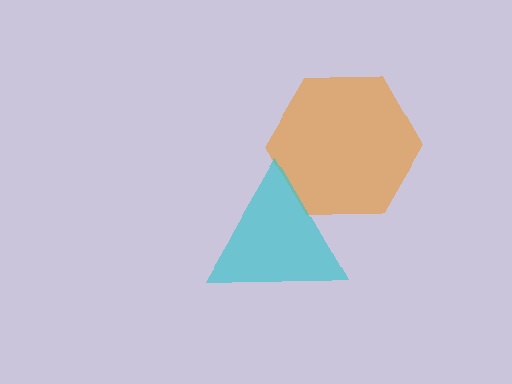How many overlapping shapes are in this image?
There are 2 overlapping shapes in the image.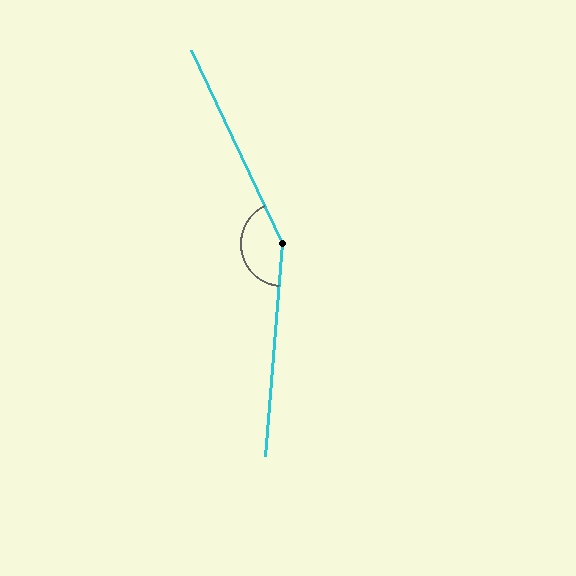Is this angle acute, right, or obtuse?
It is obtuse.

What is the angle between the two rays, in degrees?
Approximately 150 degrees.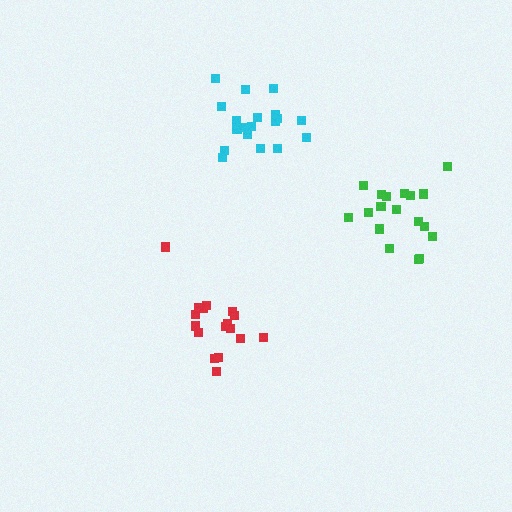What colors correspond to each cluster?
The clusters are colored: green, red, cyan.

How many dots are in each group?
Group 1: 18 dots, Group 2: 17 dots, Group 3: 19 dots (54 total).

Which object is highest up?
The cyan cluster is topmost.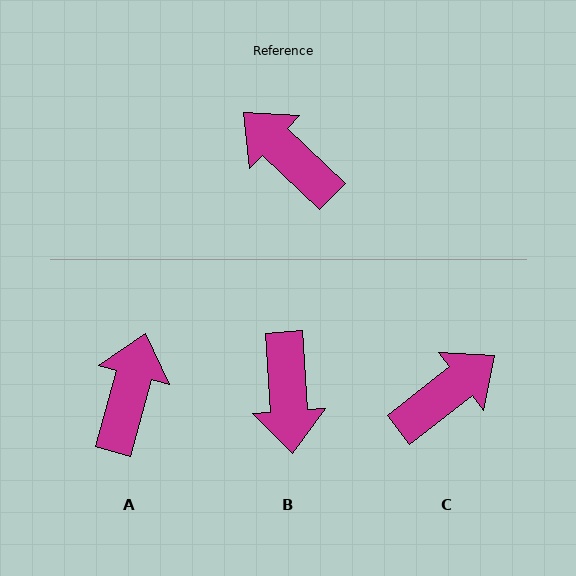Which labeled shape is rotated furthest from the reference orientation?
B, about 137 degrees away.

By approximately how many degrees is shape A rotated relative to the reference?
Approximately 62 degrees clockwise.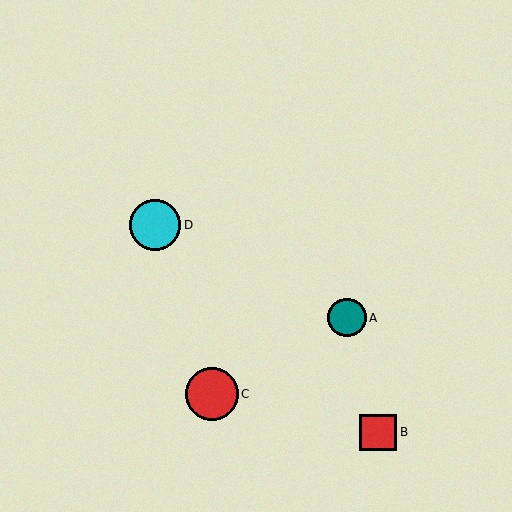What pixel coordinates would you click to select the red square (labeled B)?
Click at (378, 432) to select the red square B.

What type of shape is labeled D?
Shape D is a cyan circle.